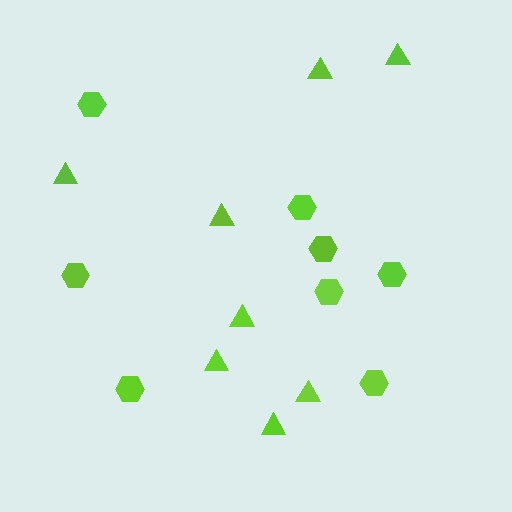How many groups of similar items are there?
There are 2 groups: one group of hexagons (8) and one group of triangles (8).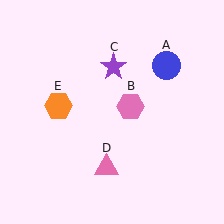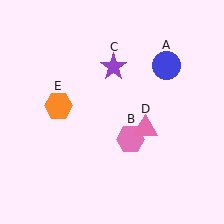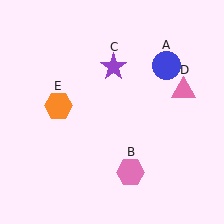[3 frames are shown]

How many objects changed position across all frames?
2 objects changed position: pink hexagon (object B), pink triangle (object D).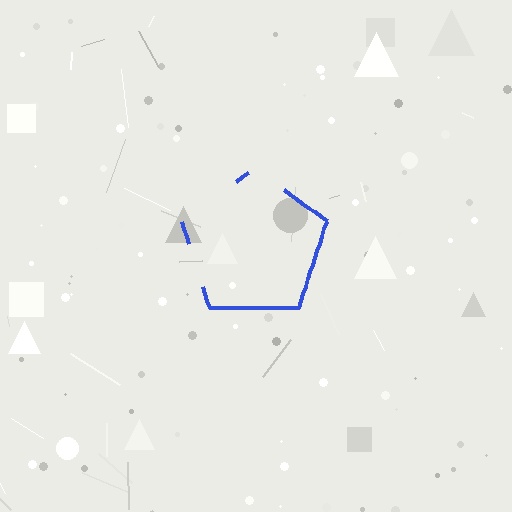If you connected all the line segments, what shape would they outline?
They would outline a pentagon.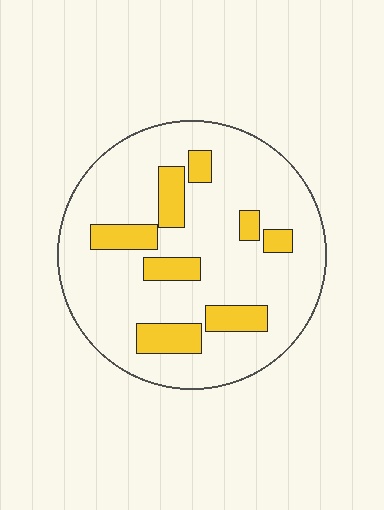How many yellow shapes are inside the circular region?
8.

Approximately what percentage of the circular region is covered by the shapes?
Approximately 20%.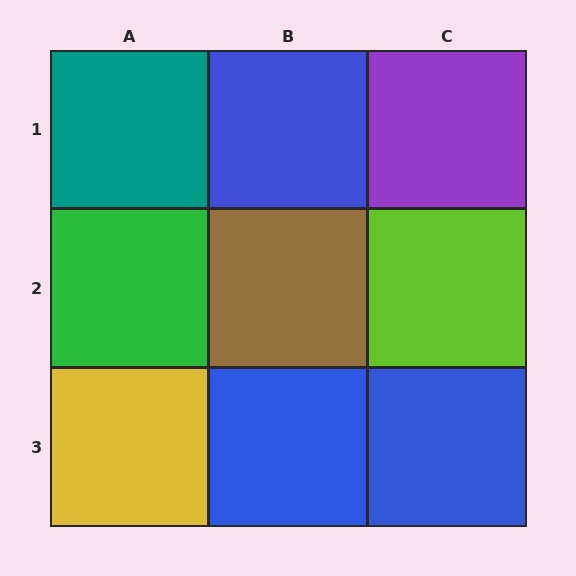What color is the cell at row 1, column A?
Teal.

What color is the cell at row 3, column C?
Blue.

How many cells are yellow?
1 cell is yellow.